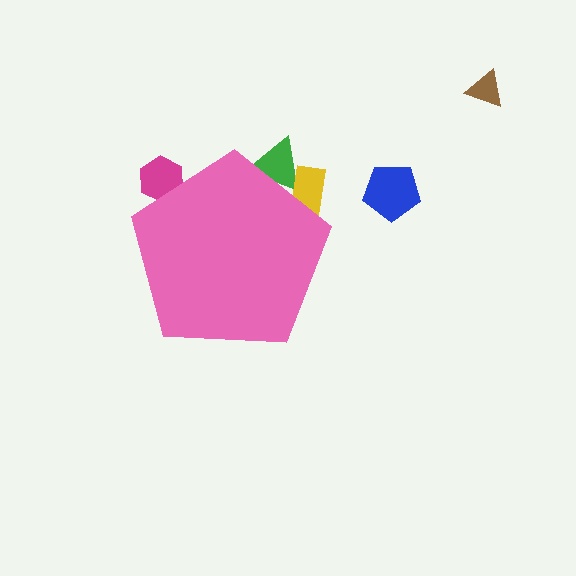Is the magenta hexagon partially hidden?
Yes, the magenta hexagon is partially hidden behind the pink pentagon.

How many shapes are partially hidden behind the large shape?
3 shapes are partially hidden.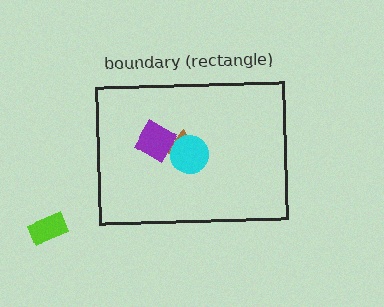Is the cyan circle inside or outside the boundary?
Inside.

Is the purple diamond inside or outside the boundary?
Inside.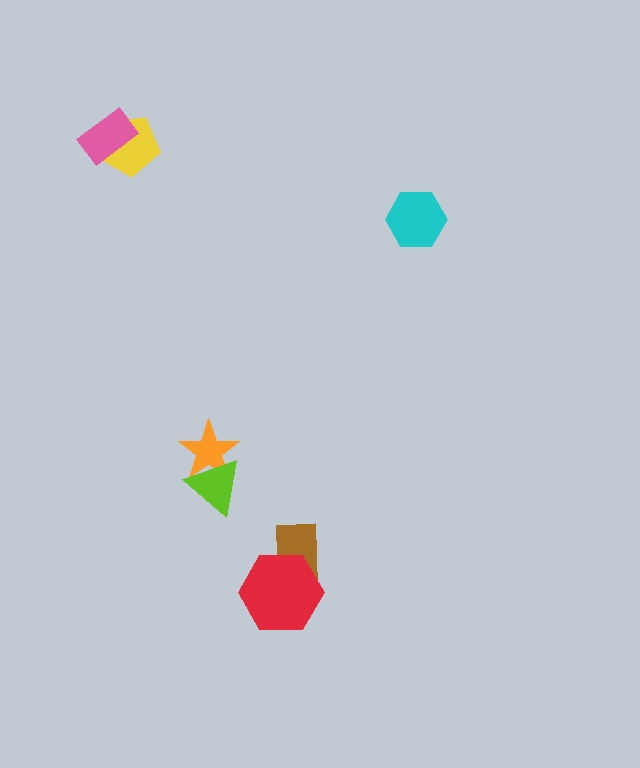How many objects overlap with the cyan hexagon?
0 objects overlap with the cyan hexagon.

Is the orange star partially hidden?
Yes, it is partially covered by another shape.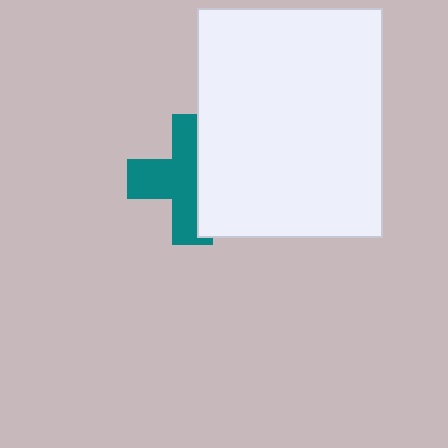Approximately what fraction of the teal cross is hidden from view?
Roughly 41% of the teal cross is hidden behind the white rectangle.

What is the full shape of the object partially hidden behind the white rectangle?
The partially hidden object is a teal cross.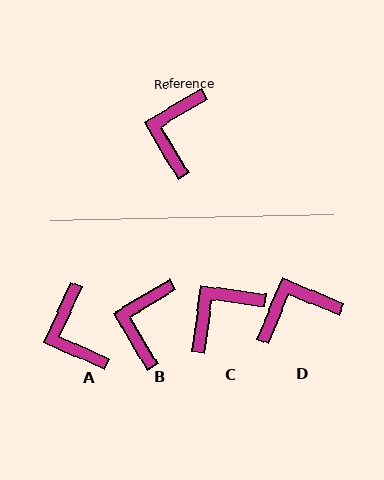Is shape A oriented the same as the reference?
No, it is off by about 34 degrees.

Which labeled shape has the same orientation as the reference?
B.